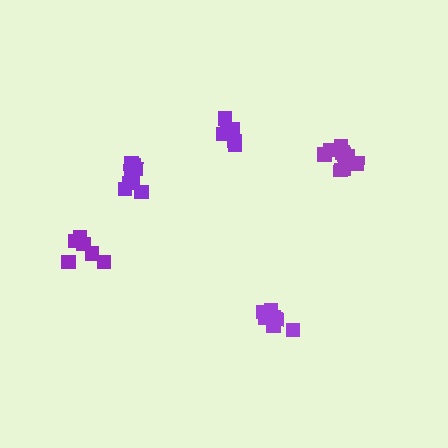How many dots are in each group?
Group 1: 6 dots, Group 2: 9 dots, Group 3: 10 dots, Group 4: 9 dots, Group 5: 7 dots (41 total).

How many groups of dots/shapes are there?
There are 5 groups.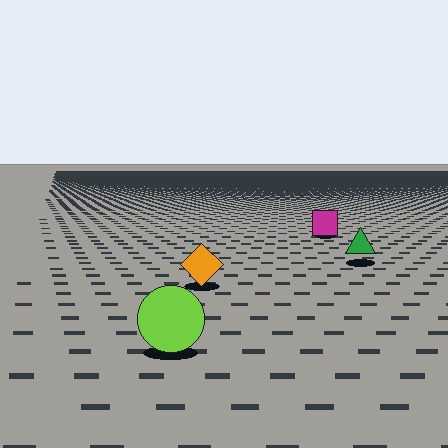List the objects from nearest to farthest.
From nearest to farthest: the lime circle, the orange diamond, the green triangle, the magenta square.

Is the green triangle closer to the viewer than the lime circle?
No. The lime circle is closer — you can tell from the texture gradient: the ground texture is coarser near it.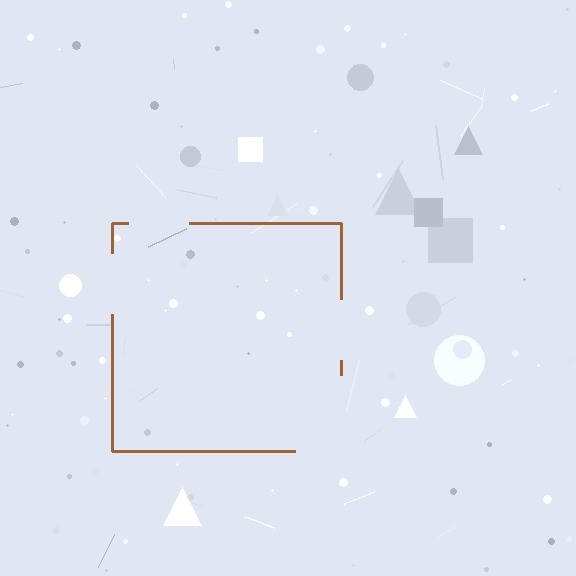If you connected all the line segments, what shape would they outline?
They would outline a square.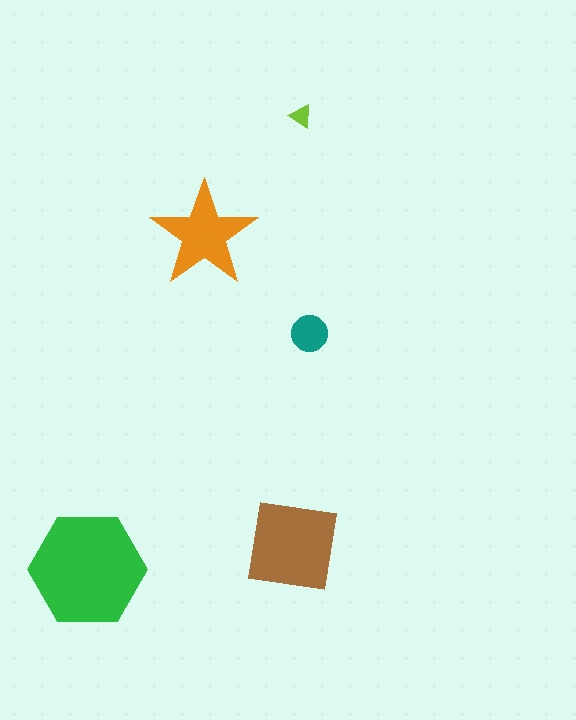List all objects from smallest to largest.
The lime triangle, the teal circle, the orange star, the brown square, the green hexagon.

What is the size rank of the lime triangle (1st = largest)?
5th.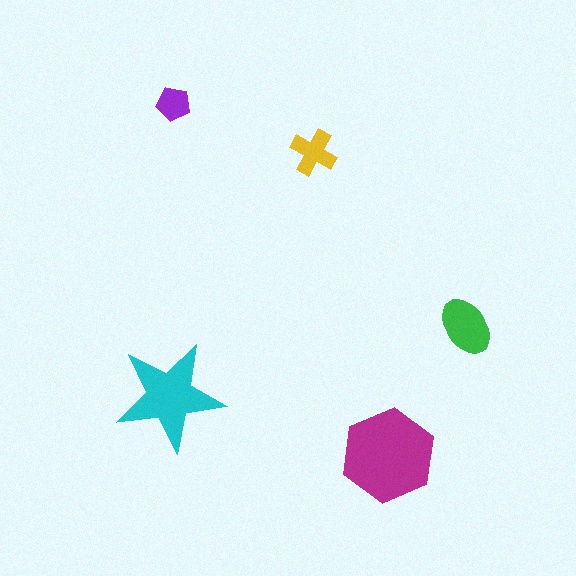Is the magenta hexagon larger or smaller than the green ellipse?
Larger.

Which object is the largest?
The magenta hexagon.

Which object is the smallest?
The purple pentagon.